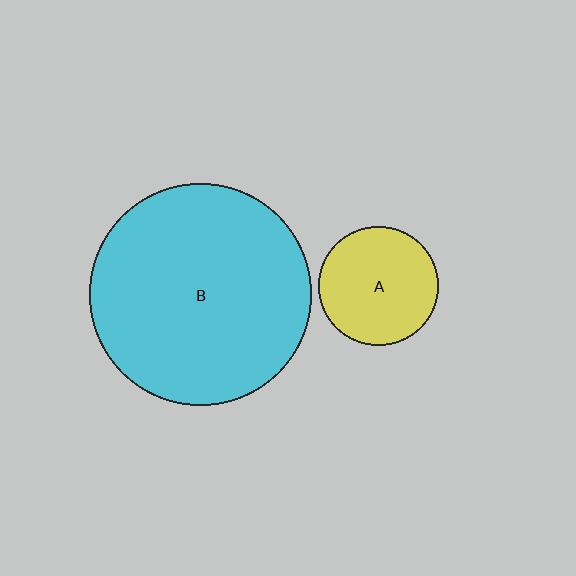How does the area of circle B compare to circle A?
Approximately 3.4 times.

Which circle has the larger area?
Circle B (cyan).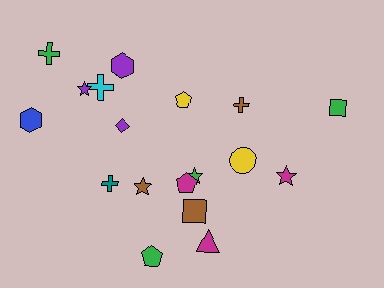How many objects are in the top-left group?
There are 6 objects.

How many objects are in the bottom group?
There are 8 objects.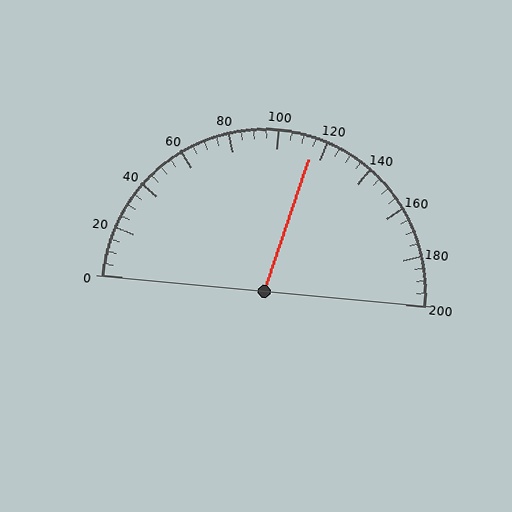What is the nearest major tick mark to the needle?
The nearest major tick mark is 120.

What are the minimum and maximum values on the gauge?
The gauge ranges from 0 to 200.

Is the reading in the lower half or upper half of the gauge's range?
The reading is in the upper half of the range (0 to 200).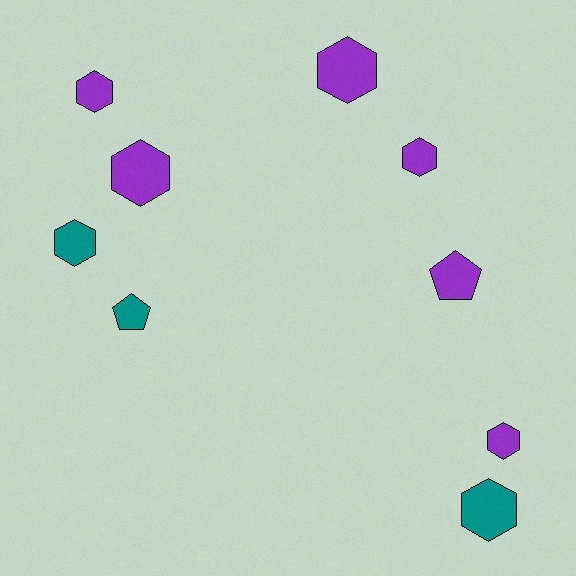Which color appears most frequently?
Purple, with 6 objects.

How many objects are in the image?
There are 9 objects.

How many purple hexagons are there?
There are 5 purple hexagons.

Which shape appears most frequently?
Hexagon, with 7 objects.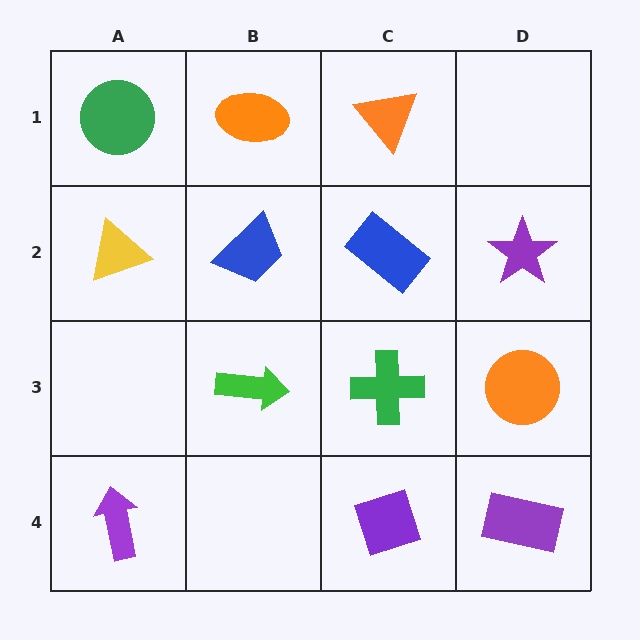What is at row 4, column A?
A purple arrow.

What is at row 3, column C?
A green cross.